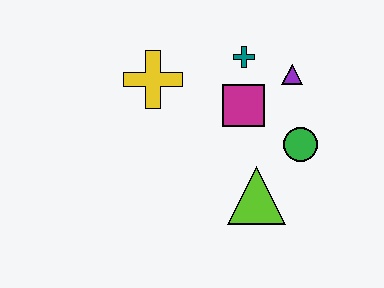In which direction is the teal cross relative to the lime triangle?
The teal cross is above the lime triangle.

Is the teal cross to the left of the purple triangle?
Yes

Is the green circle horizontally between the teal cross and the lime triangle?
No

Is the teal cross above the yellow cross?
Yes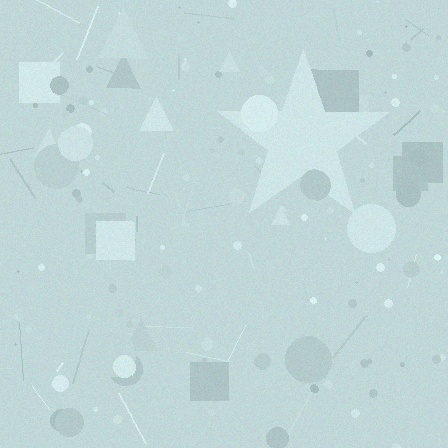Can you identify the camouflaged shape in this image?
The camouflaged shape is a star.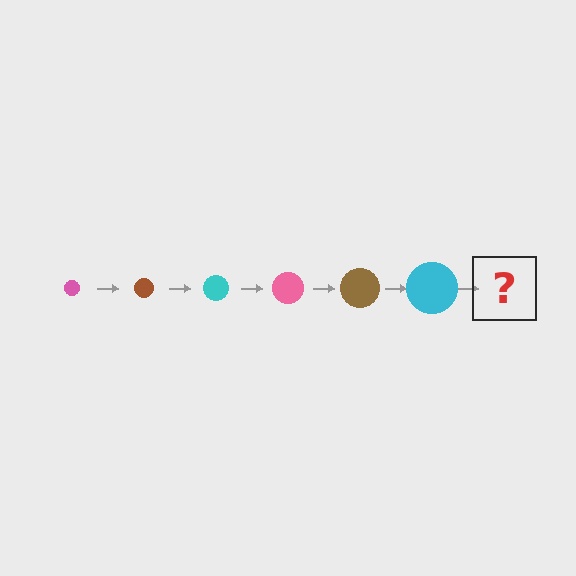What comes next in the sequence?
The next element should be a pink circle, larger than the previous one.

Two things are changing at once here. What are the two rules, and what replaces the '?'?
The two rules are that the circle grows larger each step and the color cycles through pink, brown, and cyan. The '?' should be a pink circle, larger than the previous one.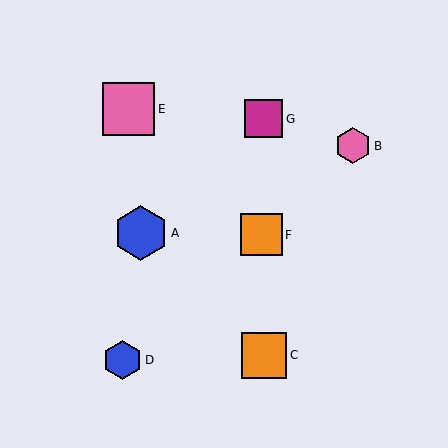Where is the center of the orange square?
The center of the orange square is at (261, 235).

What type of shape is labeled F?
Shape F is an orange square.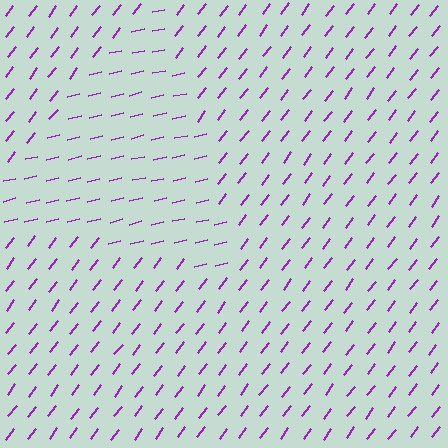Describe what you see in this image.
The image is filled with small purple line segments. A triangle region in the image has lines oriented differently from the surrounding lines, creating a visible texture boundary.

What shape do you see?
I see a triangle.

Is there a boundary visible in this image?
Yes, there is a texture boundary formed by a change in line orientation.